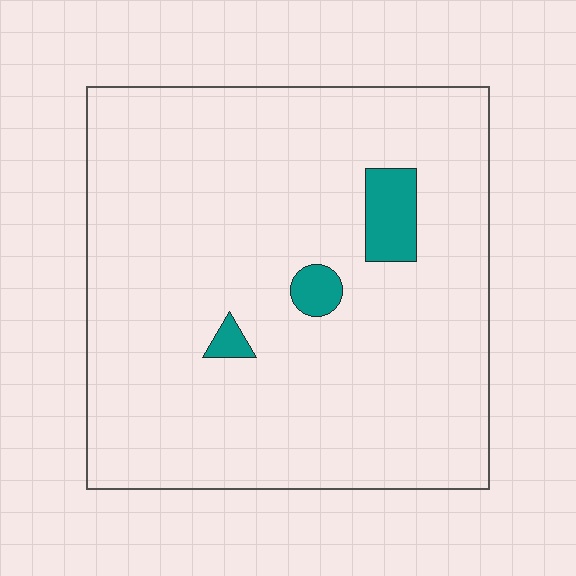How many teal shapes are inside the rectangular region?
3.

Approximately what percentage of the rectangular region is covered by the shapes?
Approximately 5%.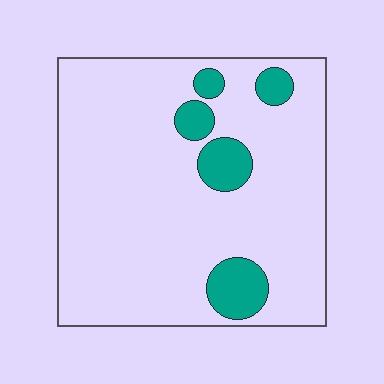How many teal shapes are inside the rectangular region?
5.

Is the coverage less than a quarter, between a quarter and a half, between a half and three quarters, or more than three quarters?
Less than a quarter.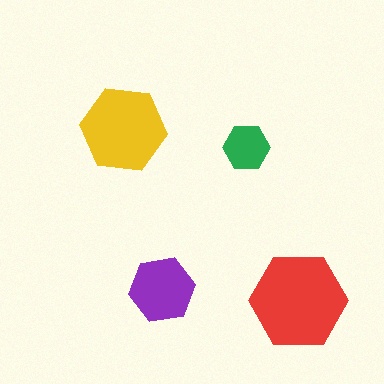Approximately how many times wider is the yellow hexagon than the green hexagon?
About 2 times wider.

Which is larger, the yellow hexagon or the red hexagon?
The red one.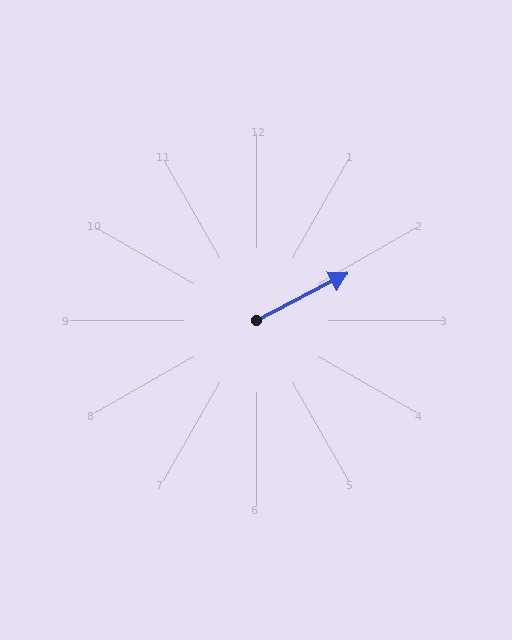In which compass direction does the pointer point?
Northeast.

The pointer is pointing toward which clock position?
Roughly 2 o'clock.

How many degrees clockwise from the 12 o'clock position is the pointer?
Approximately 63 degrees.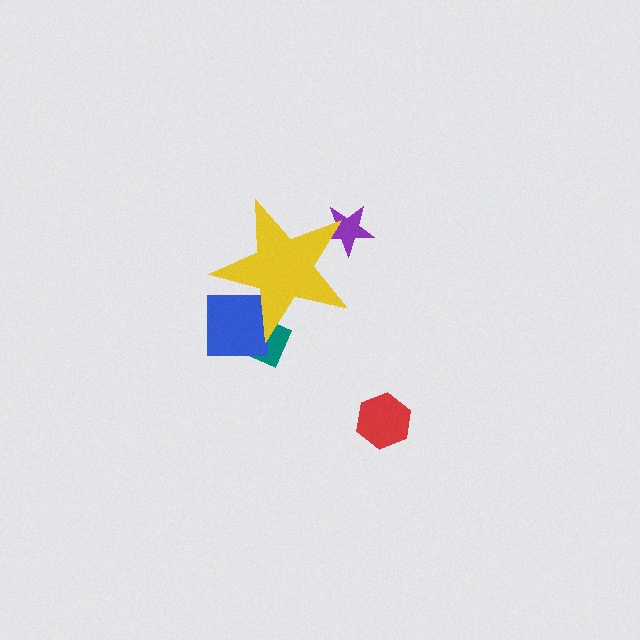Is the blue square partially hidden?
Yes, the blue square is partially hidden behind the yellow star.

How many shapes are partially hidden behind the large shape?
3 shapes are partially hidden.